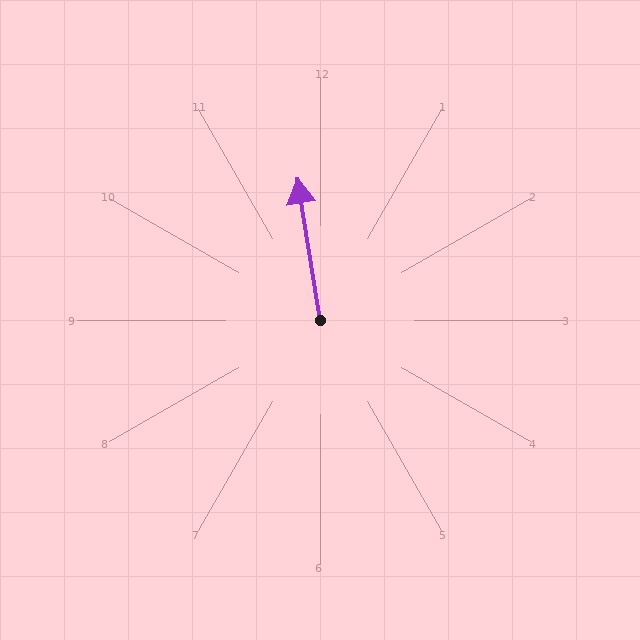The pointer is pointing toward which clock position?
Roughly 12 o'clock.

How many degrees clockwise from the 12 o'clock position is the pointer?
Approximately 351 degrees.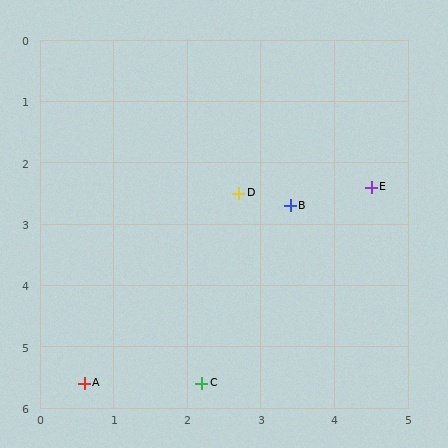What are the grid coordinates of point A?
Point A is at approximately (0.6, 5.6).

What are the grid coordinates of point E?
Point E is at approximately (4.5, 2.4).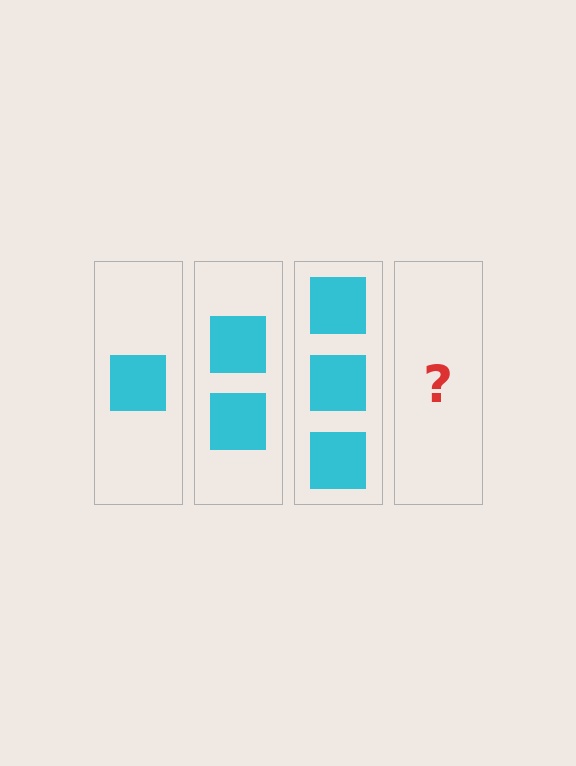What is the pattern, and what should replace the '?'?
The pattern is that each step adds one more square. The '?' should be 4 squares.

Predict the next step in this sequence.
The next step is 4 squares.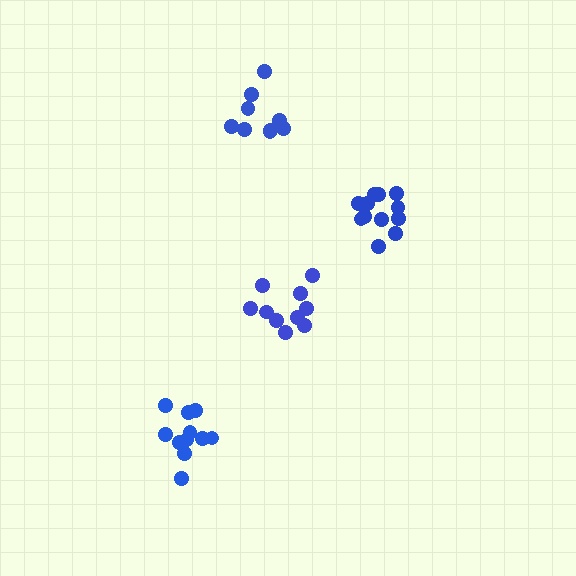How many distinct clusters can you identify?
There are 4 distinct clusters.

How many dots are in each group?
Group 1: 9 dots, Group 2: 12 dots, Group 3: 10 dots, Group 4: 11 dots (42 total).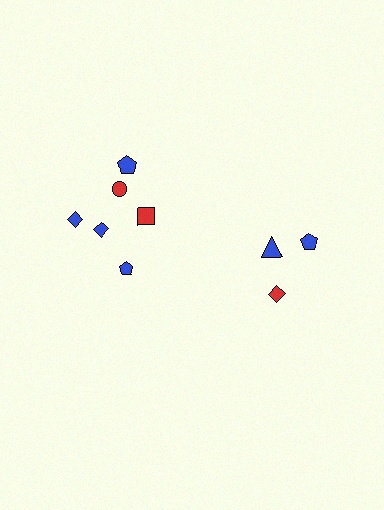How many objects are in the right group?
There are 3 objects.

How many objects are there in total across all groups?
There are 9 objects.